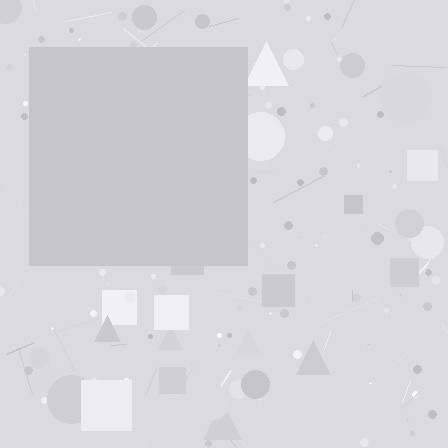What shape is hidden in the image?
A square is hidden in the image.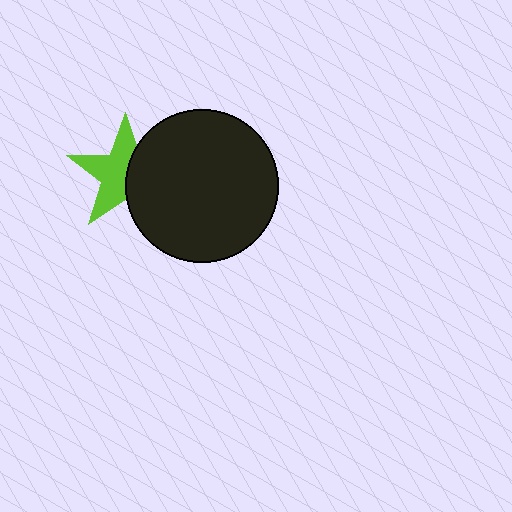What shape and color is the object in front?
The object in front is a black circle.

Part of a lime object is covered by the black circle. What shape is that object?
It is a star.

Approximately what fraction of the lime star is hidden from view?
Roughly 42% of the lime star is hidden behind the black circle.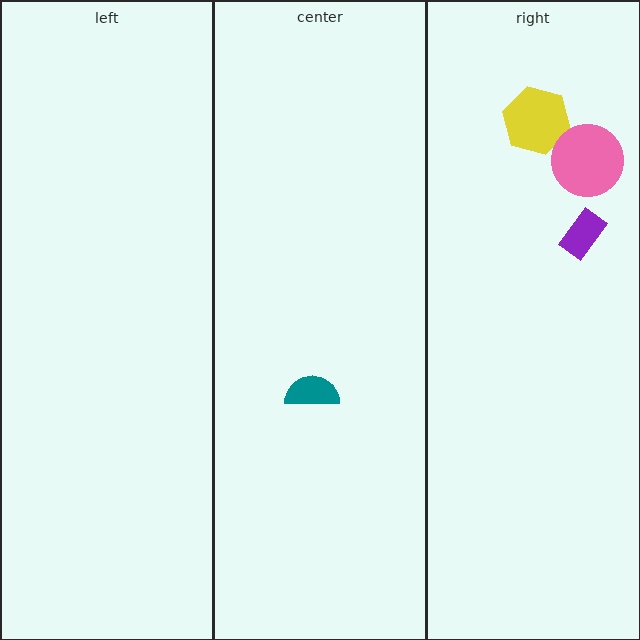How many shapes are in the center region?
1.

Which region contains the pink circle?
The right region.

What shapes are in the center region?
The teal semicircle.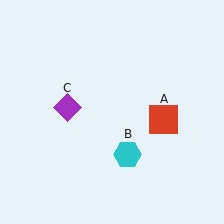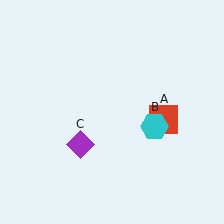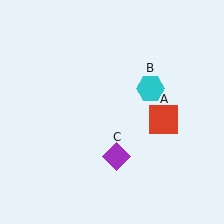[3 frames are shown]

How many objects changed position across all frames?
2 objects changed position: cyan hexagon (object B), purple diamond (object C).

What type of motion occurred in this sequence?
The cyan hexagon (object B), purple diamond (object C) rotated counterclockwise around the center of the scene.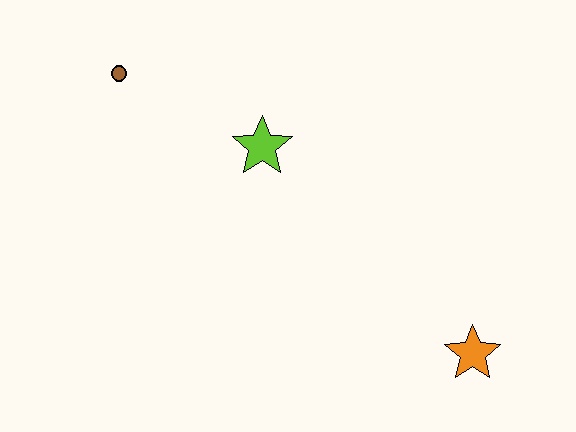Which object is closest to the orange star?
The lime star is closest to the orange star.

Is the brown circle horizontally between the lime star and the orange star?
No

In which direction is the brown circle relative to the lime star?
The brown circle is to the left of the lime star.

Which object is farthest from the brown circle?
The orange star is farthest from the brown circle.